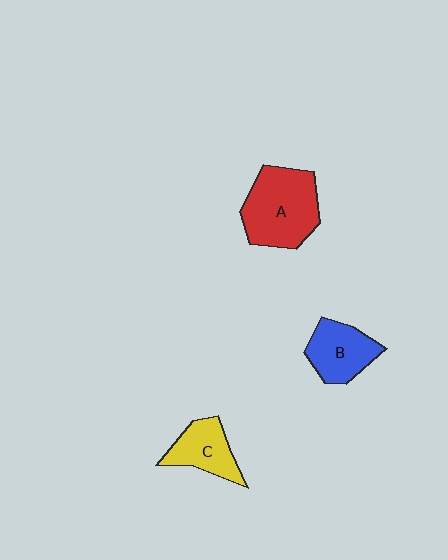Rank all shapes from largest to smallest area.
From largest to smallest: A (red), B (blue), C (yellow).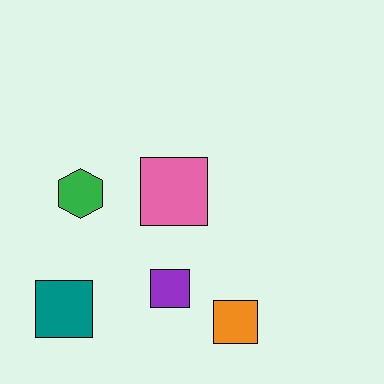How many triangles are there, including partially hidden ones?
There are no triangles.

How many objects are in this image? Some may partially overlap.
There are 5 objects.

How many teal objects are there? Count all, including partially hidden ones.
There is 1 teal object.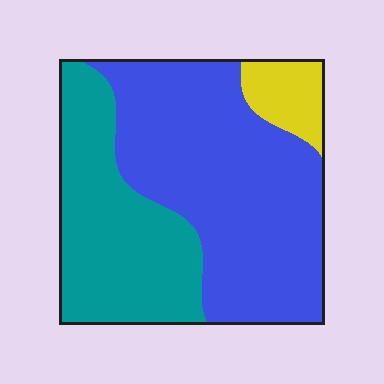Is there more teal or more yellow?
Teal.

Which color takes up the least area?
Yellow, at roughly 10%.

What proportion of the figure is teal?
Teal takes up between a quarter and a half of the figure.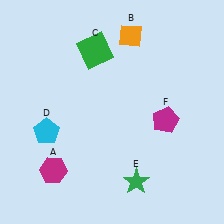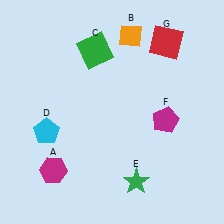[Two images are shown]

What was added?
A red square (G) was added in Image 2.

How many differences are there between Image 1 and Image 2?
There is 1 difference between the two images.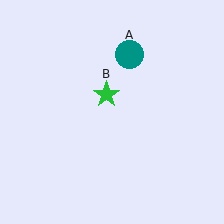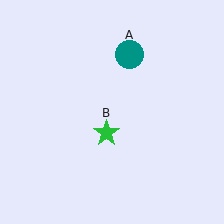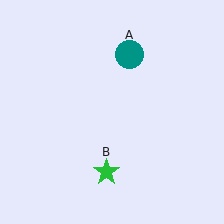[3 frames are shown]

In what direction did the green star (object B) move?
The green star (object B) moved down.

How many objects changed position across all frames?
1 object changed position: green star (object B).